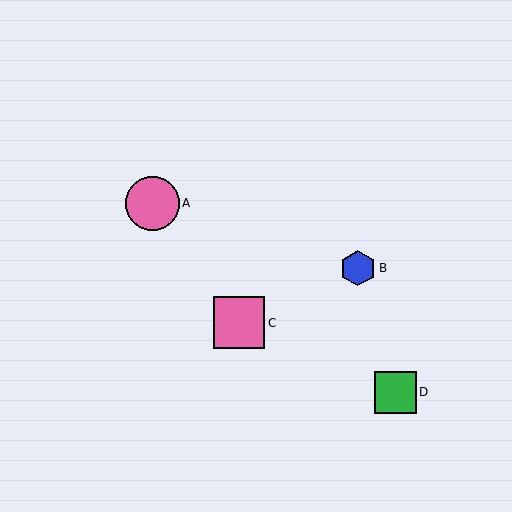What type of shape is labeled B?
Shape B is a blue hexagon.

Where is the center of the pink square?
The center of the pink square is at (239, 323).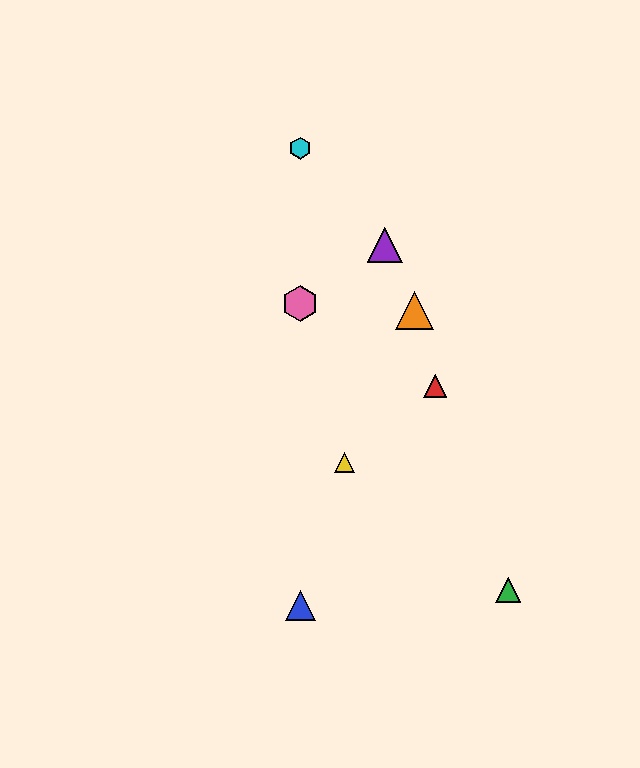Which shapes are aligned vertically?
The blue triangle, the cyan hexagon, the pink hexagon are aligned vertically.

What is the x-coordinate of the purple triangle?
The purple triangle is at x≈385.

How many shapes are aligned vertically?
3 shapes (the blue triangle, the cyan hexagon, the pink hexagon) are aligned vertically.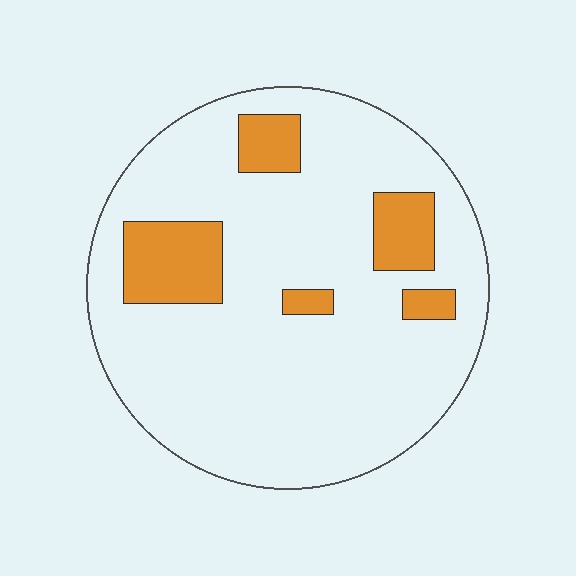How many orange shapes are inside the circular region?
5.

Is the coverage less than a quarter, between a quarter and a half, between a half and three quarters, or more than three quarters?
Less than a quarter.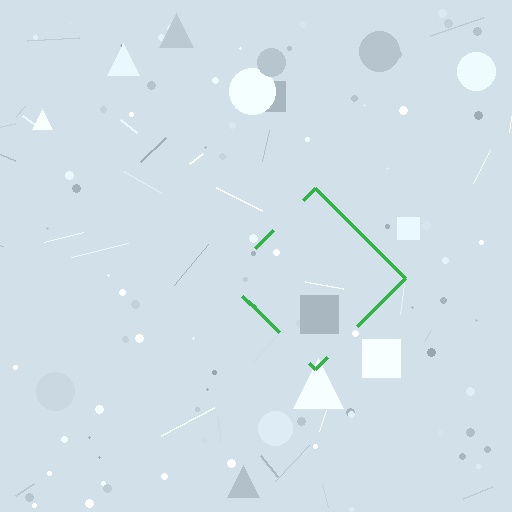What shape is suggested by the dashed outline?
The dashed outline suggests a diamond.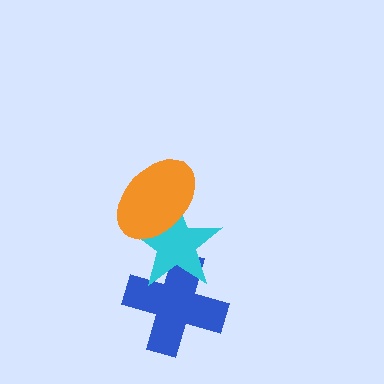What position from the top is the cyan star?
The cyan star is 2nd from the top.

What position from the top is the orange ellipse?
The orange ellipse is 1st from the top.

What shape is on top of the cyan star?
The orange ellipse is on top of the cyan star.